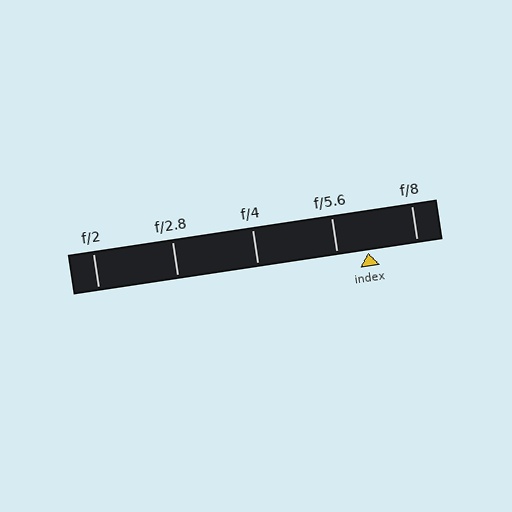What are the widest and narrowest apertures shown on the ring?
The widest aperture shown is f/2 and the narrowest is f/8.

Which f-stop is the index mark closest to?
The index mark is closest to f/5.6.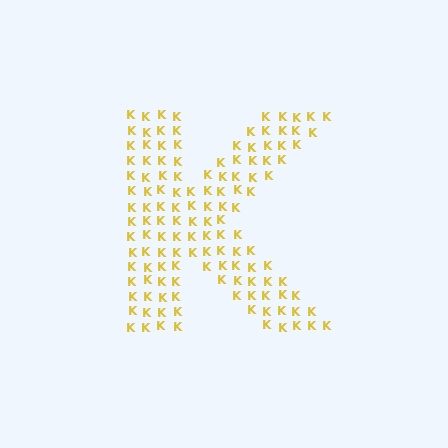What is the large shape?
The large shape is the letter K.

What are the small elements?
The small elements are letter K's.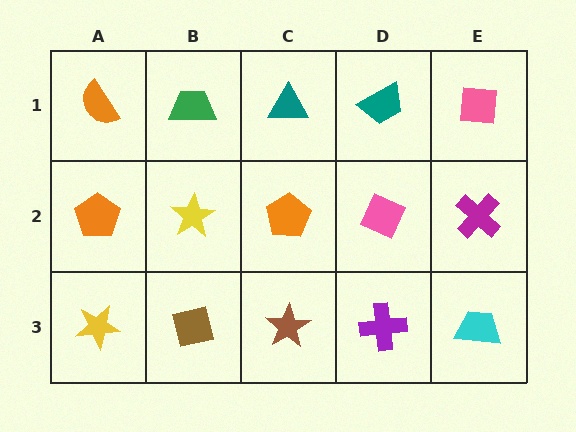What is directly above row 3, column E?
A magenta cross.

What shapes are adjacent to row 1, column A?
An orange pentagon (row 2, column A), a green trapezoid (row 1, column B).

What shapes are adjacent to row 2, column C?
A teal triangle (row 1, column C), a brown star (row 3, column C), a yellow star (row 2, column B), a pink diamond (row 2, column D).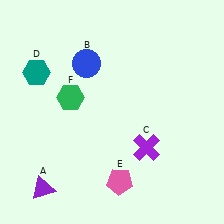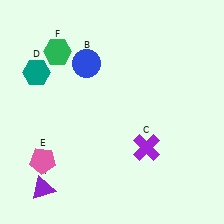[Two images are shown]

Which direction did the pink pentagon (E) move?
The pink pentagon (E) moved left.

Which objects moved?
The objects that moved are: the pink pentagon (E), the green hexagon (F).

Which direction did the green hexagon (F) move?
The green hexagon (F) moved up.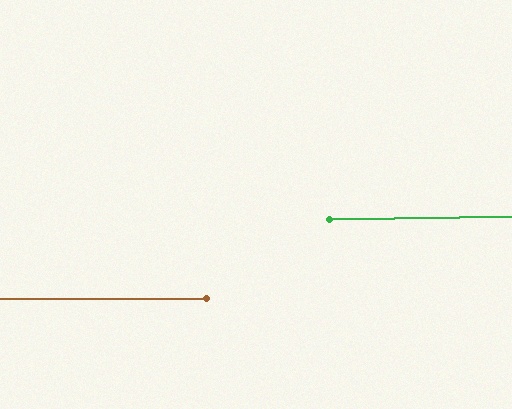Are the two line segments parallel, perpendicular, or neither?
Parallel — their directions differ by only 0.8°.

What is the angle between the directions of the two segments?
Approximately 1 degree.